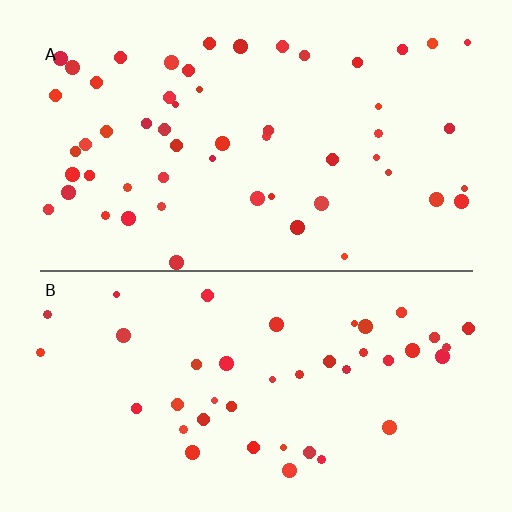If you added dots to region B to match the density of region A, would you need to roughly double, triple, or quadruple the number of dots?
Approximately double.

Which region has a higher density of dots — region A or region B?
A (the top).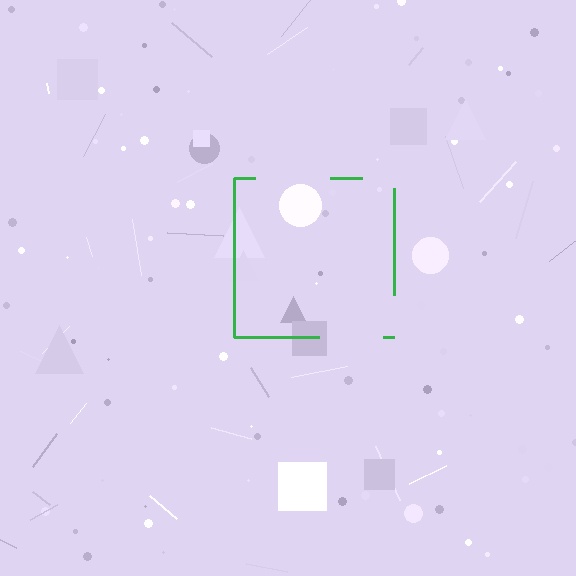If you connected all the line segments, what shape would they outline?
They would outline a square.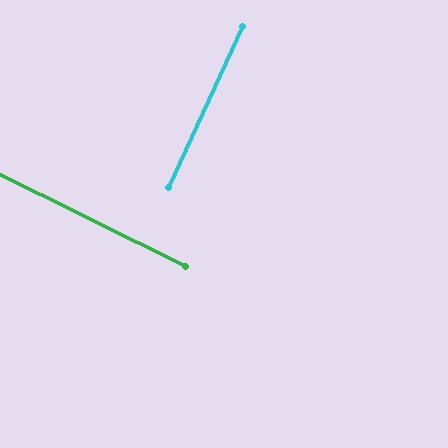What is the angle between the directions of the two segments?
Approximately 88 degrees.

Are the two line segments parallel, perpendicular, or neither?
Perpendicular — they meet at approximately 88°.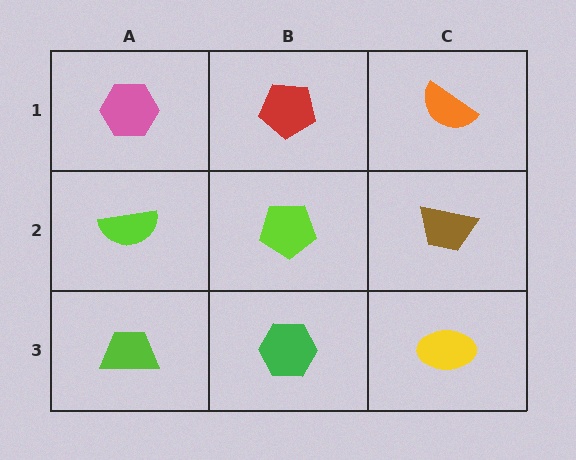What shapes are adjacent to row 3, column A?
A lime semicircle (row 2, column A), a green hexagon (row 3, column B).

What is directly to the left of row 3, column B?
A lime trapezoid.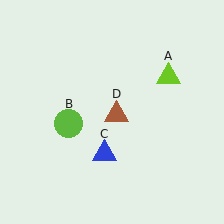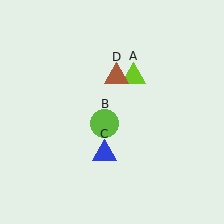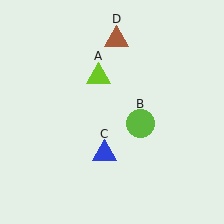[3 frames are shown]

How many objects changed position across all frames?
3 objects changed position: lime triangle (object A), lime circle (object B), brown triangle (object D).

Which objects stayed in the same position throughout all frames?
Blue triangle (object C) remained stationary.